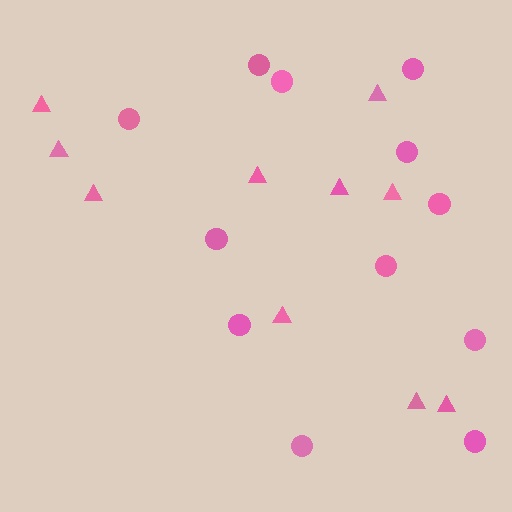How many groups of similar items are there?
There are 2 groups: one group of circles (12) and one group of triangles (10).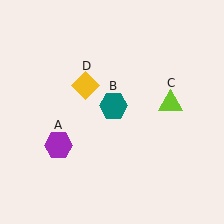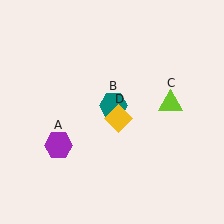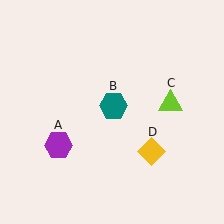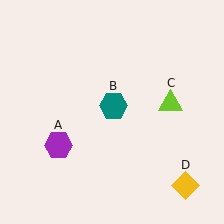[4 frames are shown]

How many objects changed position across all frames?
1 object changed position: yellow diamond (object D).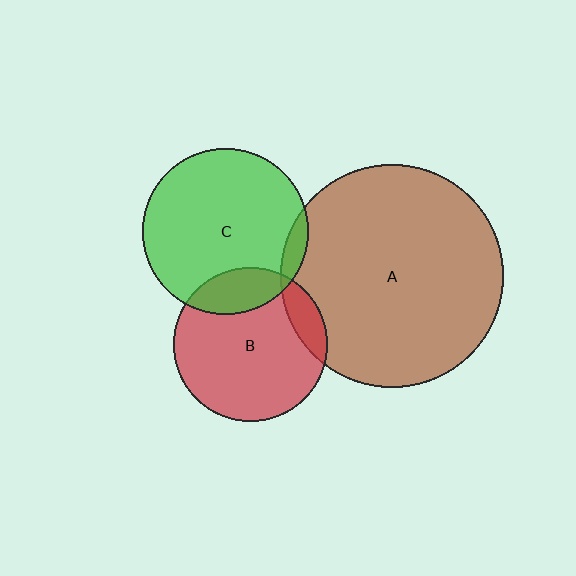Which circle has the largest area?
Circle A (brown).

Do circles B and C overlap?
Yes.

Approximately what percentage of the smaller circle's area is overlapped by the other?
Approximately 20%.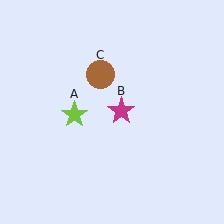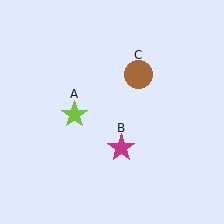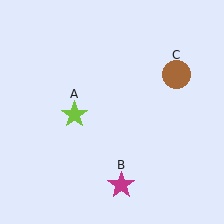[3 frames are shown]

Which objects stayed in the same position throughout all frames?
Lime star (object A) remained stationary.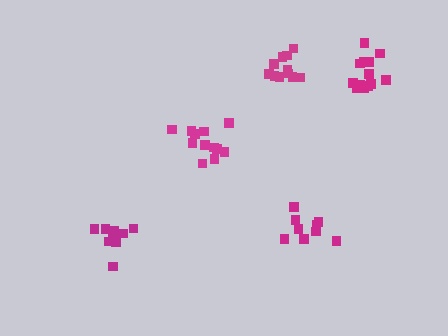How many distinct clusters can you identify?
There are 5 distinct clusters.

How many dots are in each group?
Group 1: 14 dots, Group 2: 9 dots, Group 3: 11 dots, Group 4: 12 dots, Group 5: 9 dots (55 total).